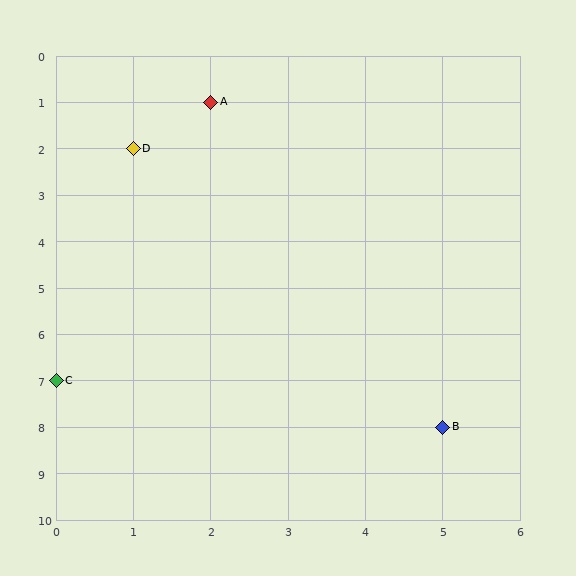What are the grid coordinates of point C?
Point C is at grid coordinates (0, 7).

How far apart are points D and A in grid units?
Points D and A are 1 column and 1 row apart (about 1.4 grid units diagonally).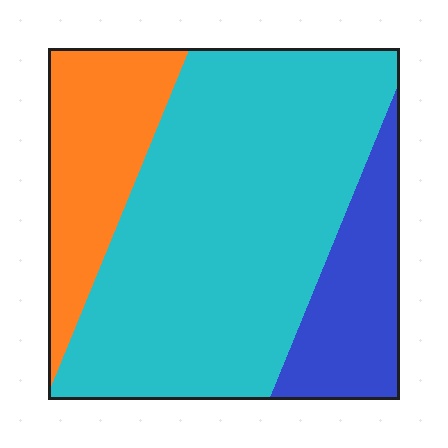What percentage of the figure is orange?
Orange covers around 20% of the figure.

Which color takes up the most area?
Cyan, at roughly 65%.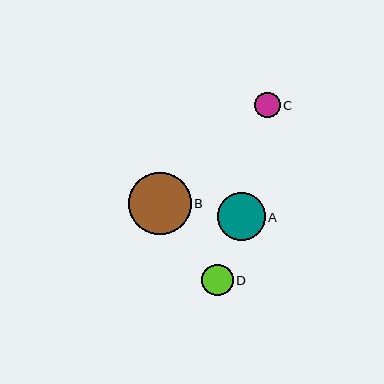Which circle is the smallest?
Circle C is the smallest with a size of approximately 25 pixels.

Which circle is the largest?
Circle B is the largest with a size of approximately 62 pixels.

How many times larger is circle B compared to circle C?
Circle B is approximately 2.5 times the size of circle C.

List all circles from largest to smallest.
From largest to smallest: B, A, D, C.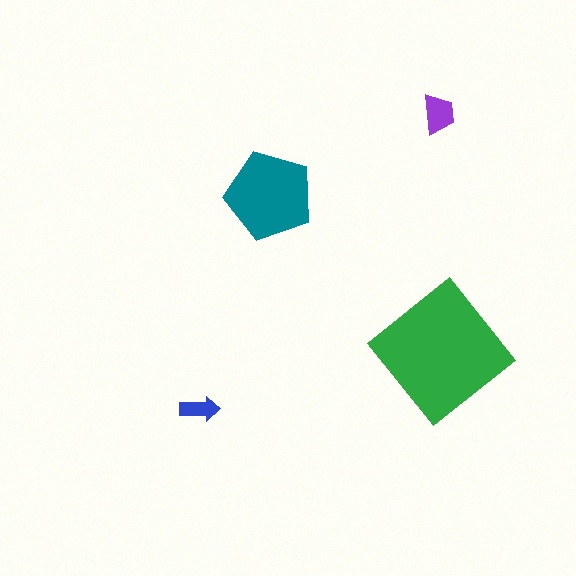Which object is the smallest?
The blue arrow.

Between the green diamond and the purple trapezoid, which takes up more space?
The green diamond.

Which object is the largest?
The green diamond.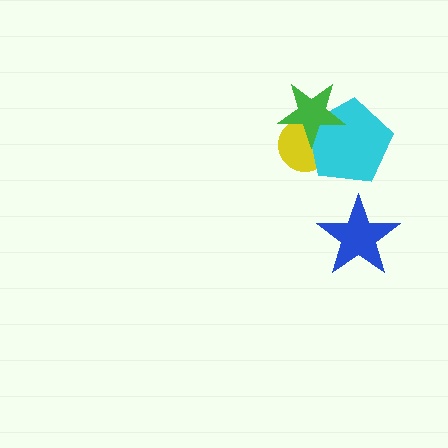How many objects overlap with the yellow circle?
2 objects overlap with the yellow circle.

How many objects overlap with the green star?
2 objects overlap with the green star.